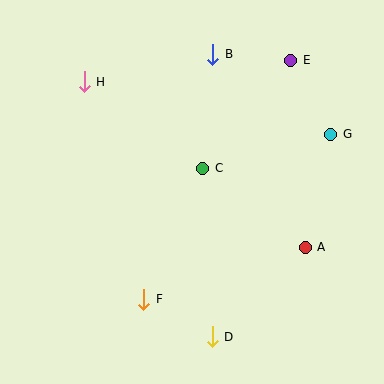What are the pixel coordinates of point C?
Point C is at (203, 168).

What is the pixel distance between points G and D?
The distance between G and D is 235 pixels.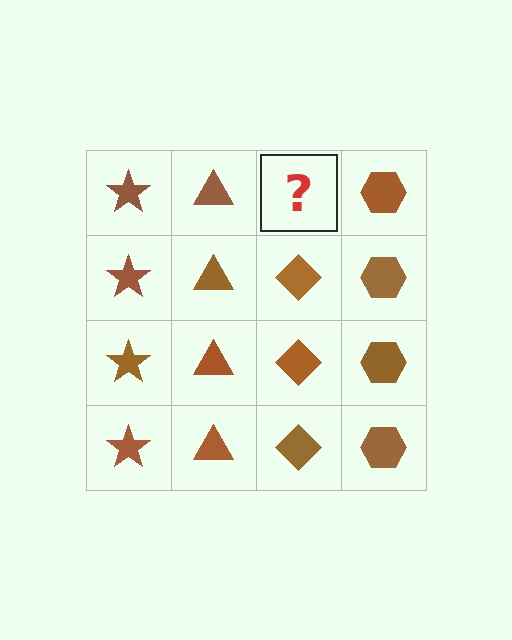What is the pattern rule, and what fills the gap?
The rule is that each column has a consistent shape. The gap should be filled with a brown diamond.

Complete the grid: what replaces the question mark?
The question mark should be replaced with a brown diamond.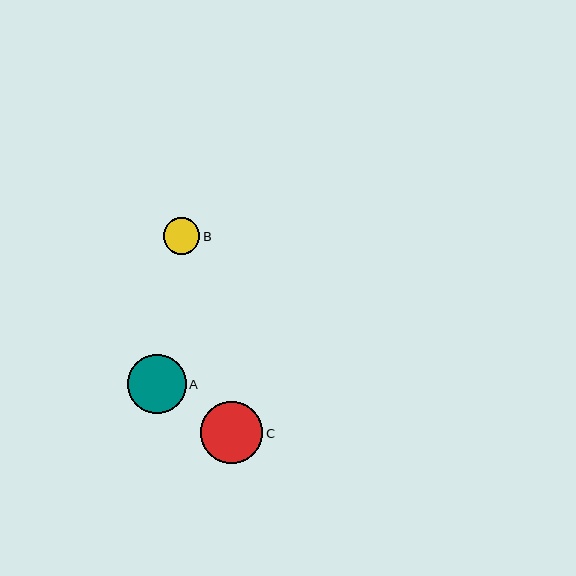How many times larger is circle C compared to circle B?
Circle C is approximately 1.7 times the size of circle B.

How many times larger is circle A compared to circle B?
Circle A is approximately 1.6 times the size of circle B.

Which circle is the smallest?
Circle B is the smallest with a size of approximately 36 pixels.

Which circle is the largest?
Circle C is the largest with a size of approximately 62 pixels.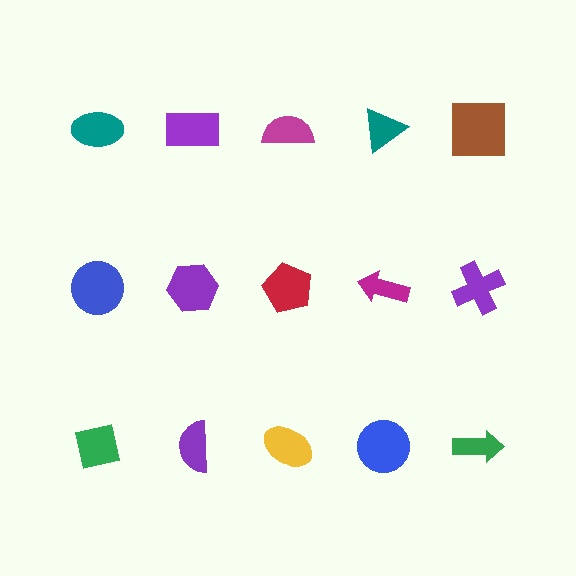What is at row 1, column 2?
A purple rectangle.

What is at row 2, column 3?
A red pentagon.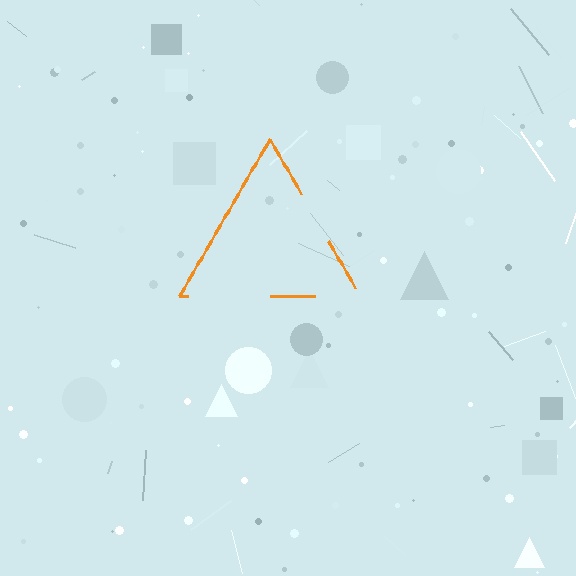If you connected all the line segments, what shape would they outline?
They would outline a triangle.